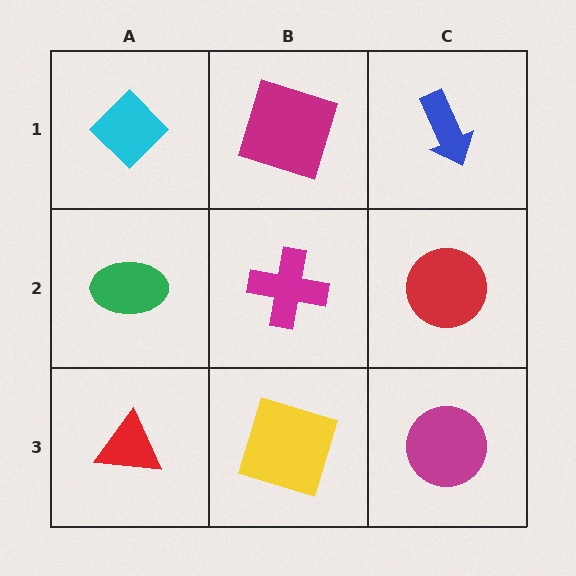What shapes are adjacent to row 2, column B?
A magenta square (row 1, column B), a yellow square (row 3, column B), a green ellipse (row 2, column A), a red circle (row 2, column C).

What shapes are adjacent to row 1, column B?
A magenta cross (row 2, column B), a cyan diamond (row 1, column A), a blue arrow (row 1, column C).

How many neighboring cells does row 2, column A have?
3.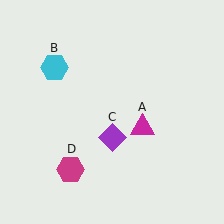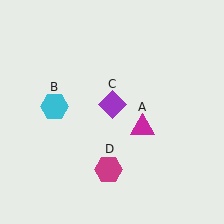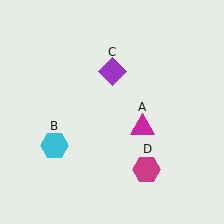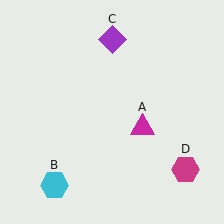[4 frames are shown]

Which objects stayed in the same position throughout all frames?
Magenta triangle (object A) remained stationary.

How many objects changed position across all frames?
3 objects changed position: cyan hexagon (object B), purple diamond (object C), magenta hexagon (object D).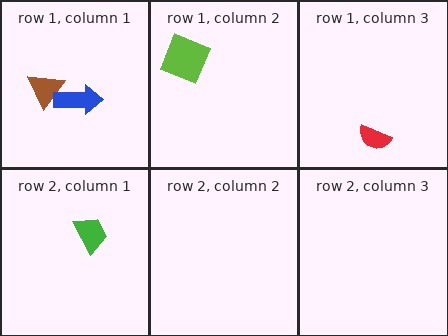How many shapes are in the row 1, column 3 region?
1.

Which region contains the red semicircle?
The row 1, column 3 region.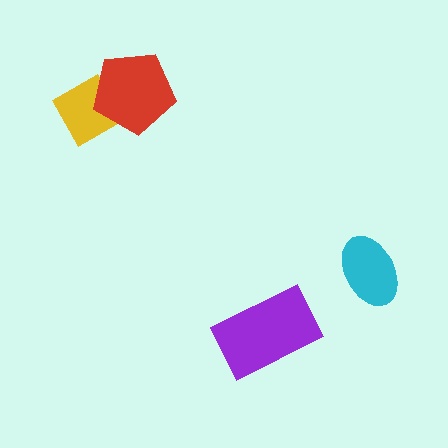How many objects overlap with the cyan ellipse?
0 objects overlap with the cyan ellipse.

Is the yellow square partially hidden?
Yes, it is partially covered by another shape.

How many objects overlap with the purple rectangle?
0 objects overlap with the purple rectangle.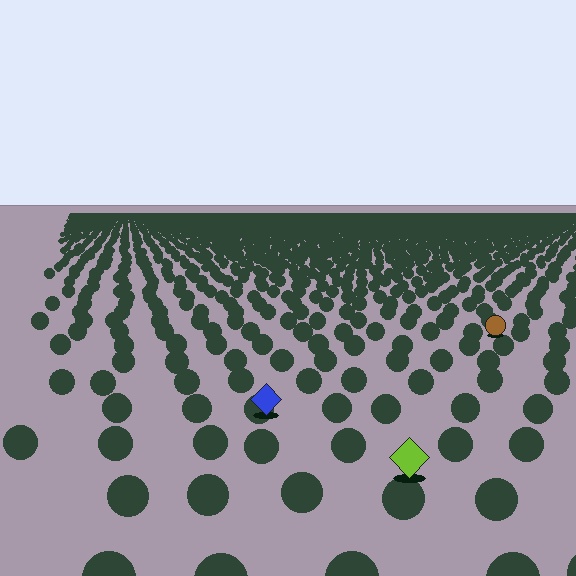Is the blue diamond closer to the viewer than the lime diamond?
No. The lime diamond is closer — you can tell from the texture gradient: the ground texture is coarser near it.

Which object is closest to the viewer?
The lime diamond is closest. The texture marks near it are larger and more spread out.